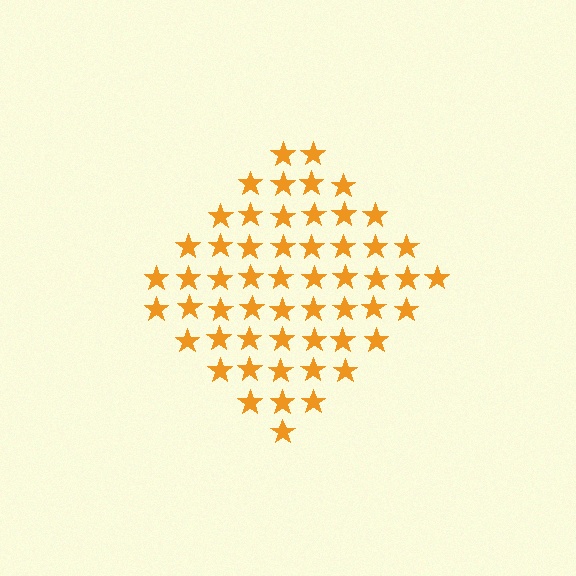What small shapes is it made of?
It is made of small stars.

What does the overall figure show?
The overall figure shows a diamond.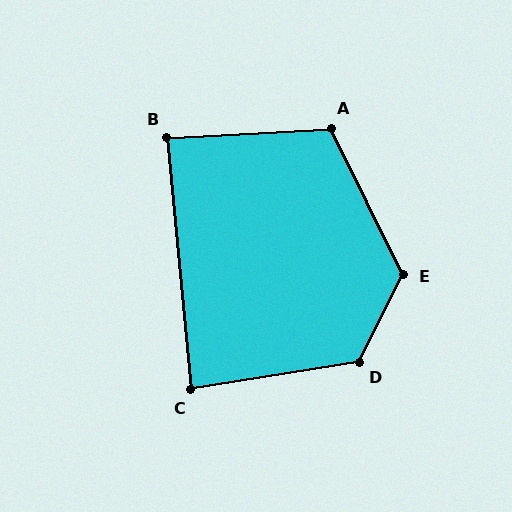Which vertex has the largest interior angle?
E, at approximately 127 degrees.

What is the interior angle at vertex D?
Approximately 125 degrees (obtuse).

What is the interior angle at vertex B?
Approximately 88 degrees (approximately right).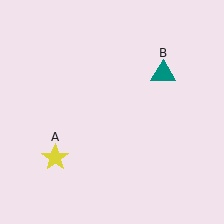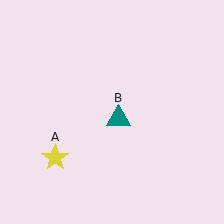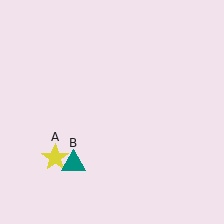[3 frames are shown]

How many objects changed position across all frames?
1 object changed position: teal triangle (object B).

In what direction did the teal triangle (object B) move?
The teal triangle (object B) moved down and to the left.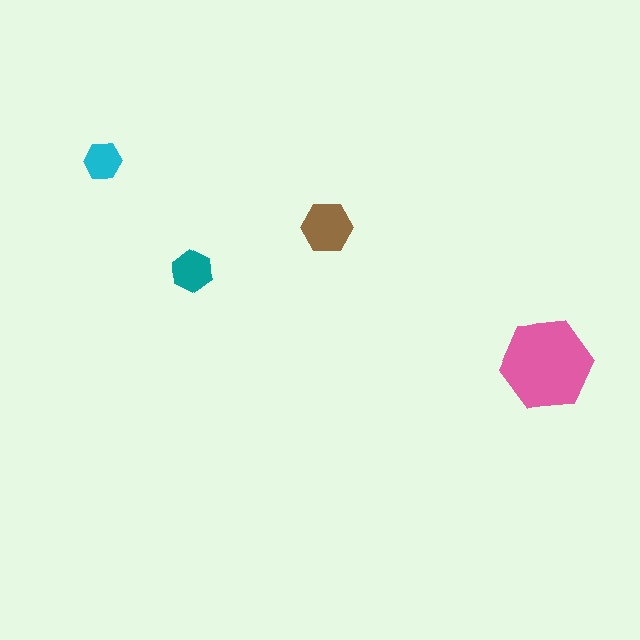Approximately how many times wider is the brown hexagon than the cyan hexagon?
About 1.5 times wider.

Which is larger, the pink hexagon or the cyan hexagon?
The pink one.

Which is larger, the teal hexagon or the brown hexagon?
The brown one.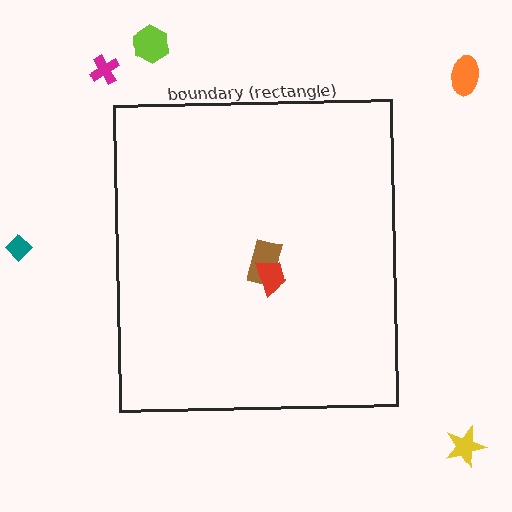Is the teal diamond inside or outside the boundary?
Outside.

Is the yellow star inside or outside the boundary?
Outside.